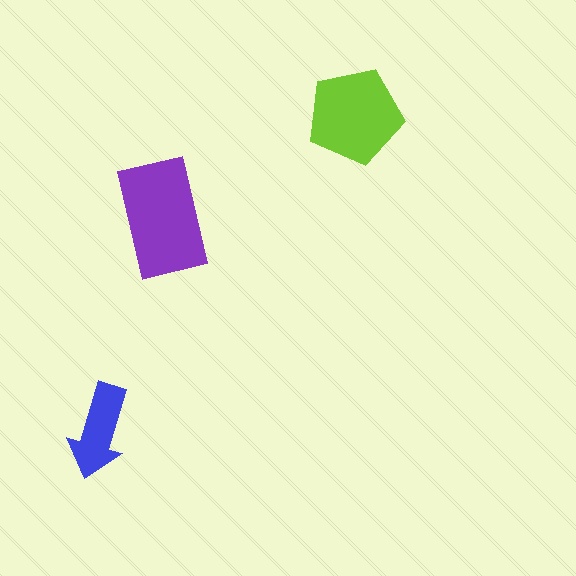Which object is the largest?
The purple rectangle.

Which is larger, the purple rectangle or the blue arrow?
The purple rectangle.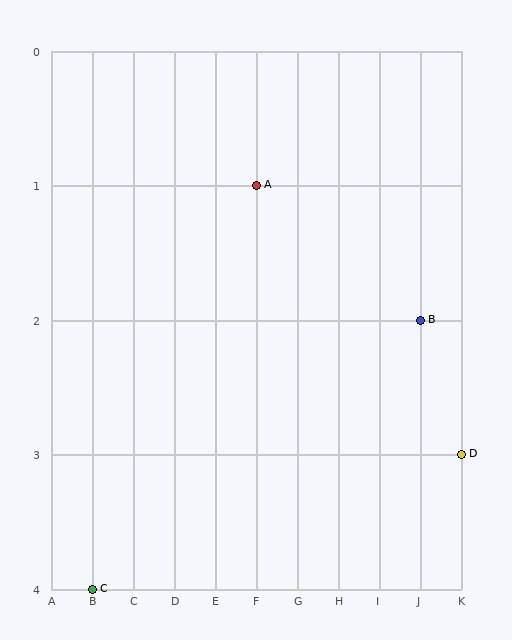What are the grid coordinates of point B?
Point B is at grid coordinates (J, 2).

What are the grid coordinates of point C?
Point C is at grid coordinates (B, 4).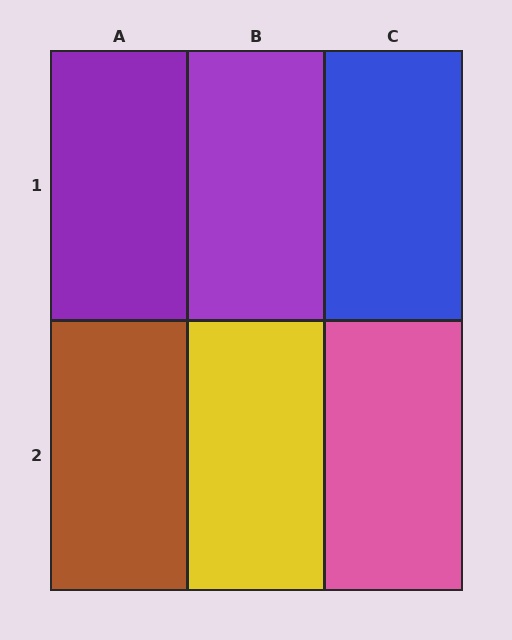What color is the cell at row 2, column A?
Brown.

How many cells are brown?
1 cell is brown.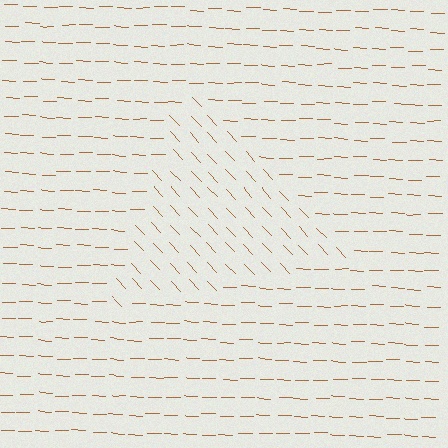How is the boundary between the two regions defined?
The boundary is defined purely by a change in line orientation (approximately 45 degrees difference). All lines are the same color and thickness.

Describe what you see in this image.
The image is filled with small brown line segments. A triangle region in the image has lines oriented differently from the surrounding lines, creating a visible texture boundary.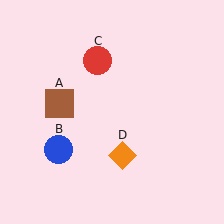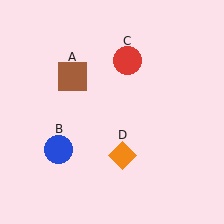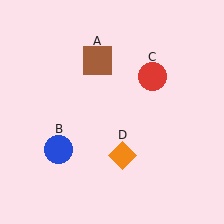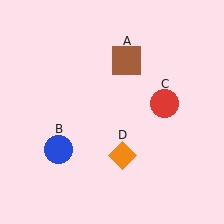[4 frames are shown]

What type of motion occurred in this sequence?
The brown square (object A), red circle (object C) rotated clockwise around the center of the scene.